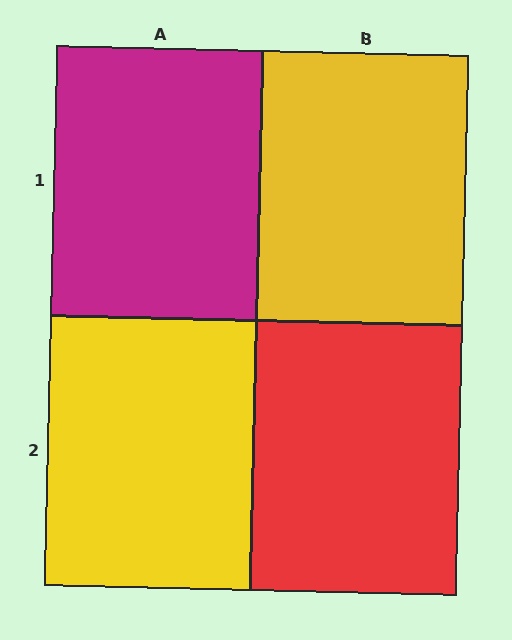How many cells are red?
1 cell is red.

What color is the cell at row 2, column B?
Red.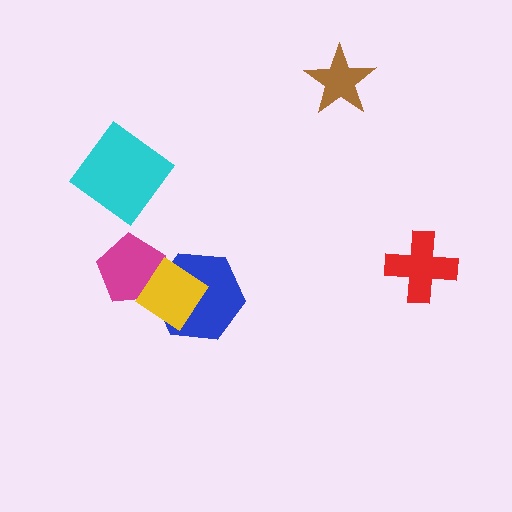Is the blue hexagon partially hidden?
Yes, it is partially covered by another shape.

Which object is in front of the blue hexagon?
The yellow diamond is in front of the blue hexagon.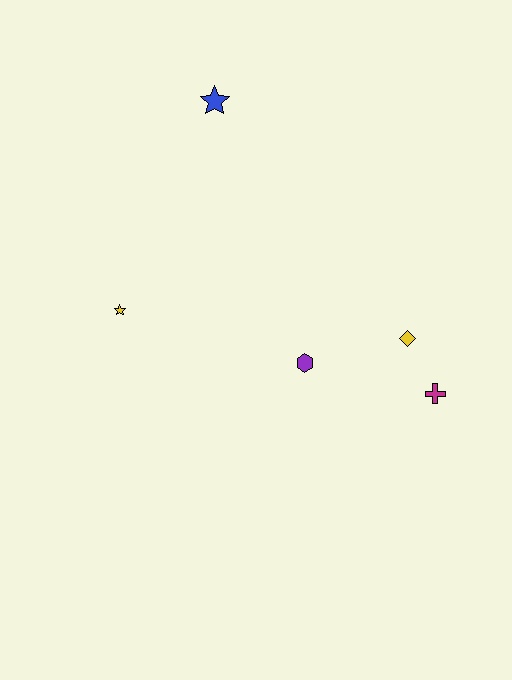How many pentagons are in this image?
There are no pentagons.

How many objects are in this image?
There are 5 objects.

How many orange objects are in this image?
There are no orange objects.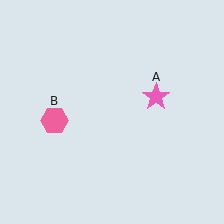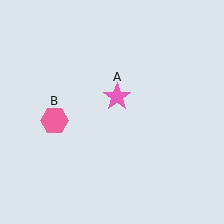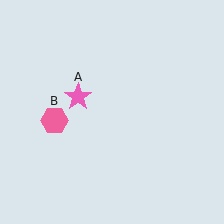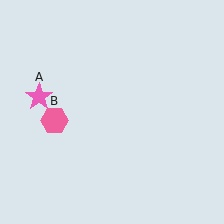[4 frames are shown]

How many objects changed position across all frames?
1 object changed position: pink star (object A).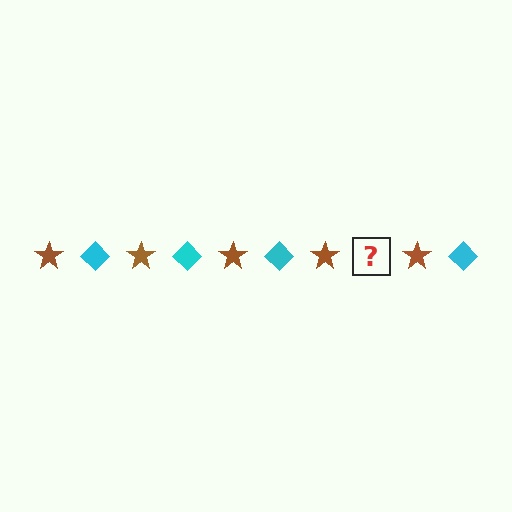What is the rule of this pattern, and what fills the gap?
The rule is that the pattern alternates between brown star and cyan diamond. The gap should be filled with a cyan diamond.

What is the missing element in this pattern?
The missing element is a cyan diamond.